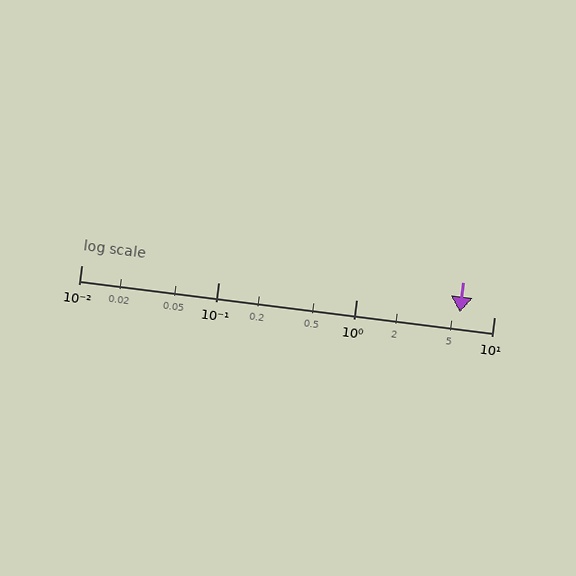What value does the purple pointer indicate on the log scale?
The pointer indicates approximately 5.6.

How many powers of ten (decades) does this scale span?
The scale spans 3 decades, from 0.01 to 10.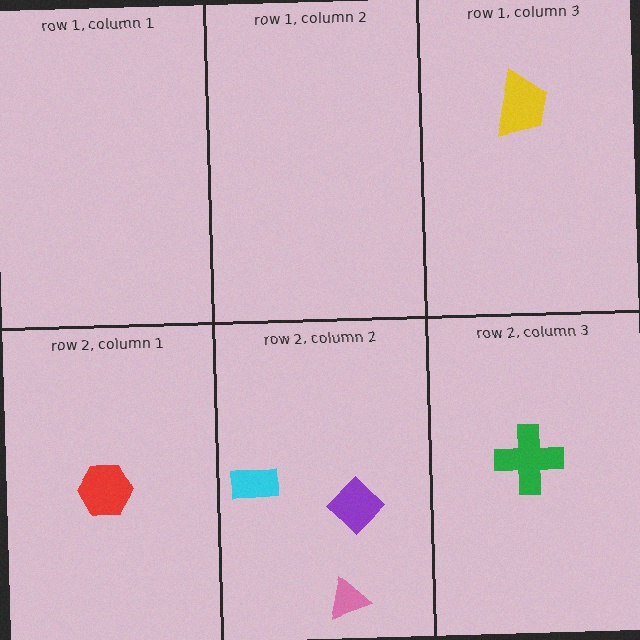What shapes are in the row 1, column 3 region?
The yellow trapezoid.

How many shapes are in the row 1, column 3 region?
1.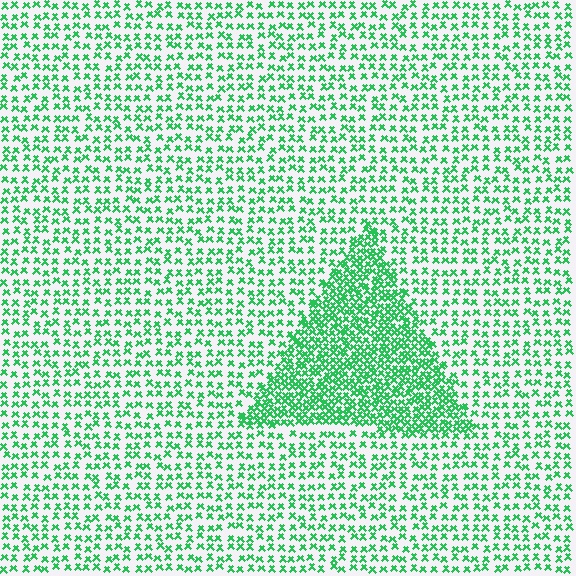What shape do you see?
I see a triangle.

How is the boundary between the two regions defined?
The boundary is defined by a change in element density (approximately 2.2x ratio). All elements are the same color, size, and shape.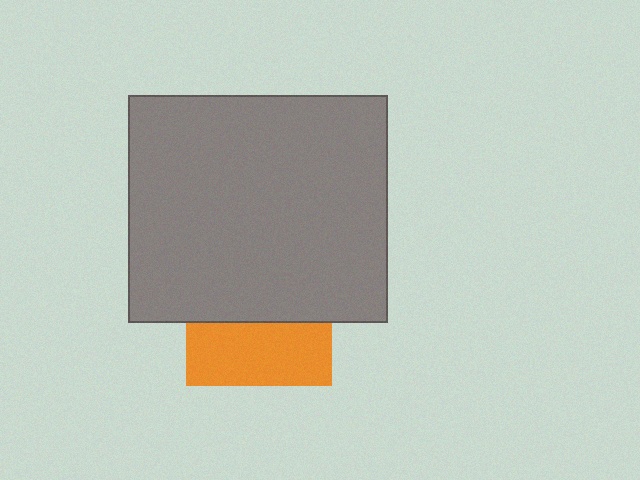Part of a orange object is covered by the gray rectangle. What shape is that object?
It is a square.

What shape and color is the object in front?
The object in front is a gray rectangle.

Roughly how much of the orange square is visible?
A small part of it is visible (roughly 42%).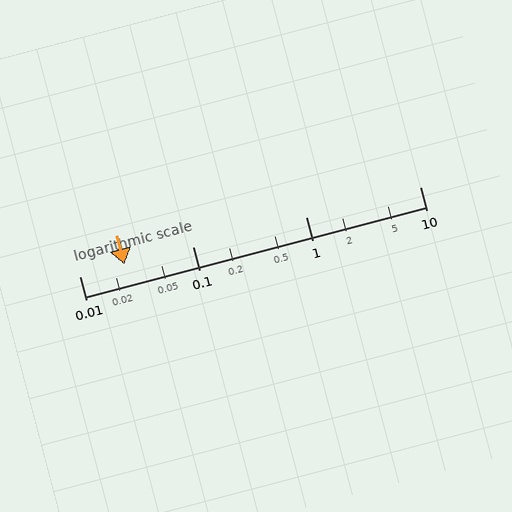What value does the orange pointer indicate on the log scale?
The pointer indicates approximately 0.025.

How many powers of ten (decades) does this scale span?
The scale spans 3 decades, from 0.01 to 10.